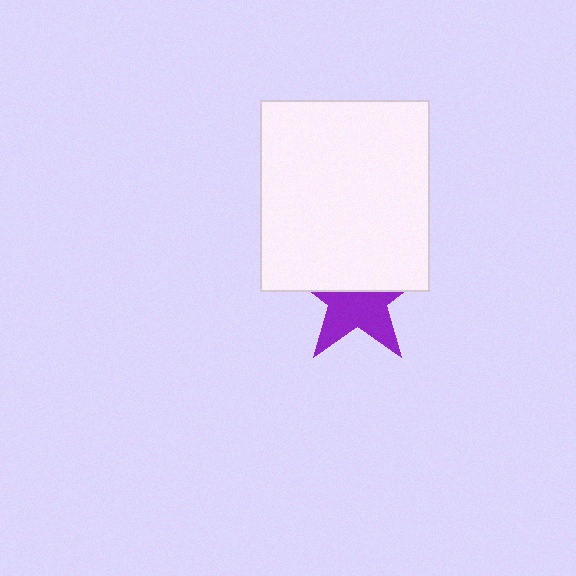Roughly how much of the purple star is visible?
About half of it is visible (roughly 51%).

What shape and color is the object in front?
The object in front is a white rectangle.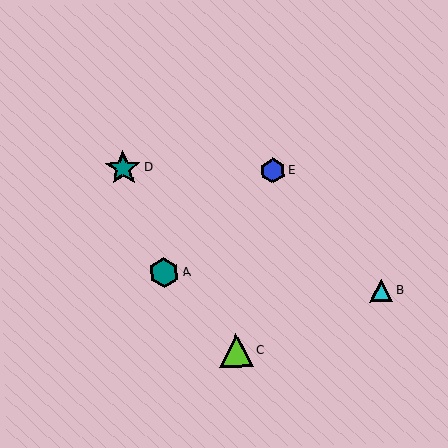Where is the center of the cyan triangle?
The center of the cyan triangle is at (381, 291).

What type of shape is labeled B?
Shape B is a cyan triangle.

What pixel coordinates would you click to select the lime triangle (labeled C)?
Click at (236, 350) to select the lime triangle C.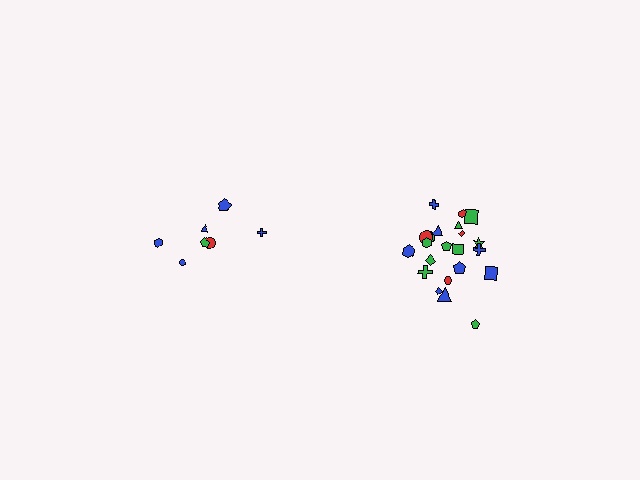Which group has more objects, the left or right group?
The right group.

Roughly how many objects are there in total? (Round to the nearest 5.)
Roughly 30 objects in total.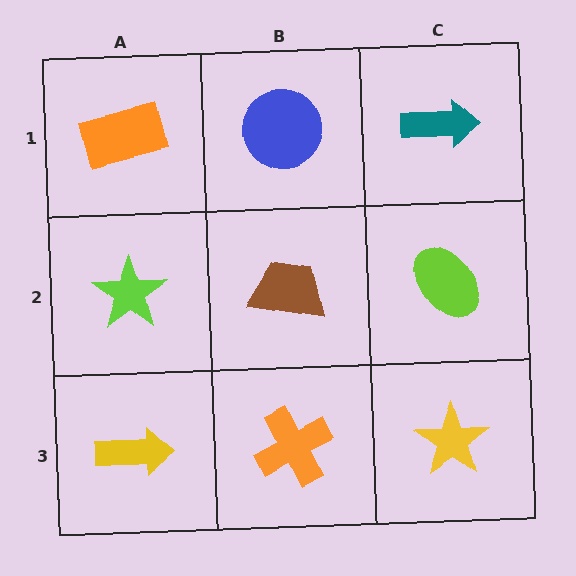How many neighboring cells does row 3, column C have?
2.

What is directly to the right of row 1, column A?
A blue circle.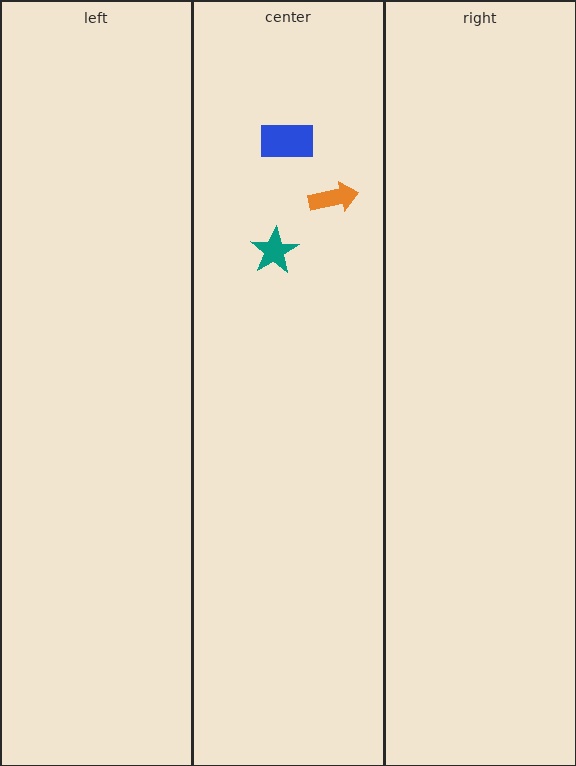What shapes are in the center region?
The orange arrow, the teal star, the blue rectangle.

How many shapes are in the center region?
3.